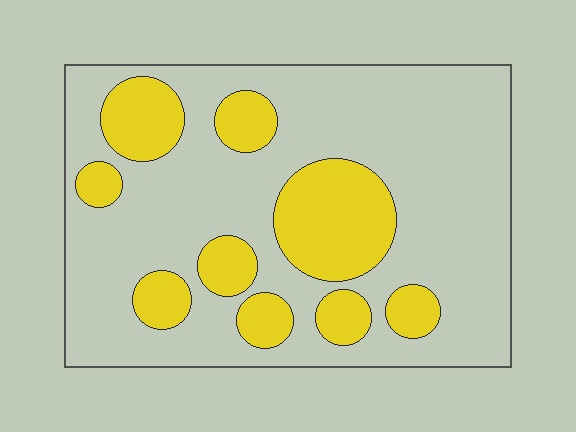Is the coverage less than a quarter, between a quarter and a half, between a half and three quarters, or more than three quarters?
Between a quarter and a half.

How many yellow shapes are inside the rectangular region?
9.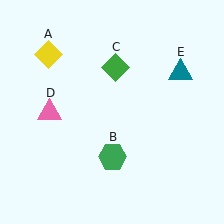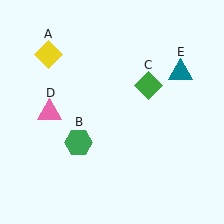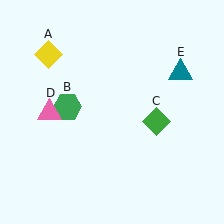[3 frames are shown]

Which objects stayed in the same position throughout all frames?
Yellow diamond (object A) and pink triangle (object D) and teal triangle (object E) remained stationary.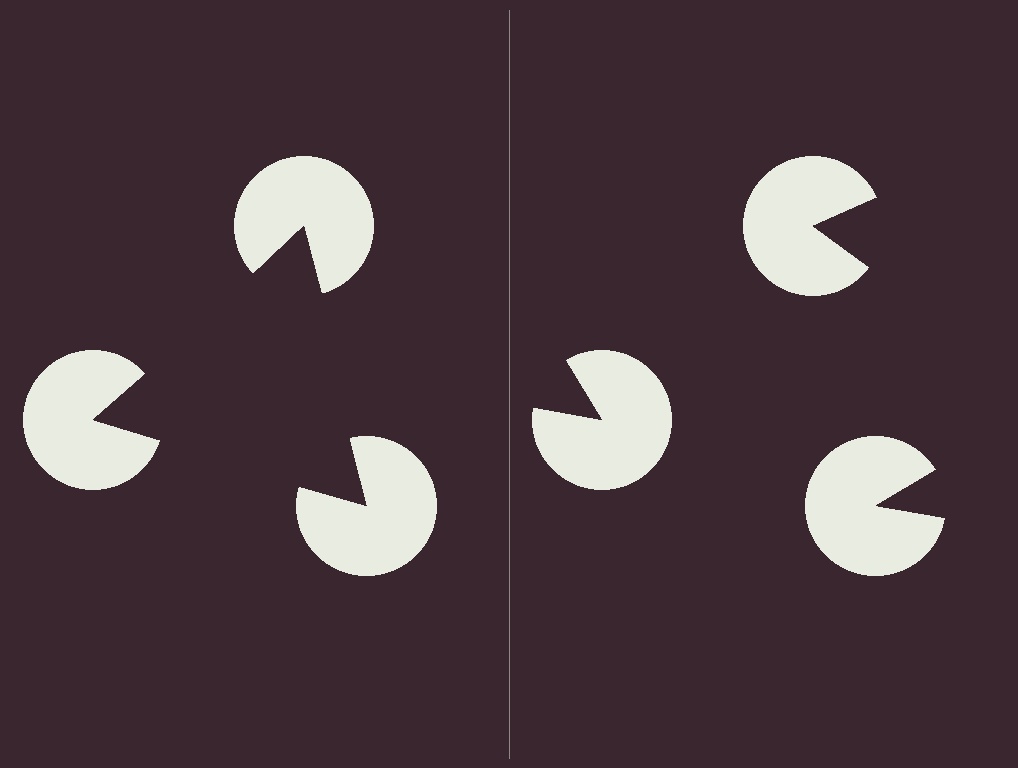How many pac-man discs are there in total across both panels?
6 — 3 on each side.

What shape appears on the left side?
An illusory triangle.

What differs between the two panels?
The pac-man discs are positioned identically on both sides; only the wedge orientations differ. On the left they align to a triangle; on the right they are misaligned.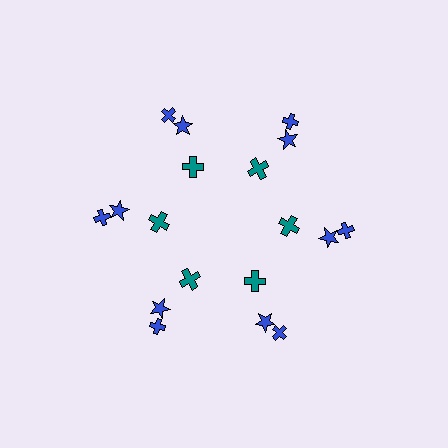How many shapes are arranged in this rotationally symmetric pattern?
There are 18 shapes, arranged in 6 groups of 3.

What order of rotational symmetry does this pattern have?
This pattern has 6-fold rotational symmetry.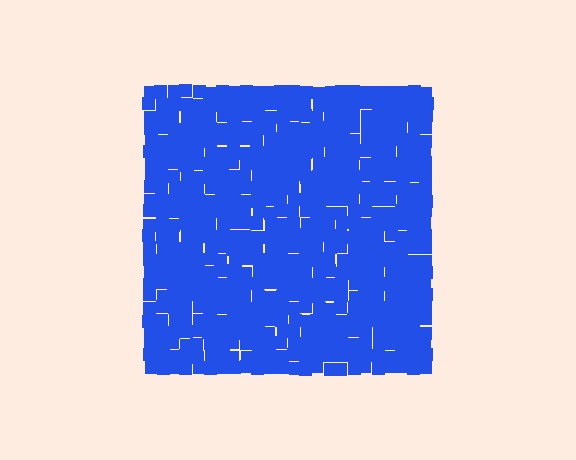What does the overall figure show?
The overall figure shows a square.